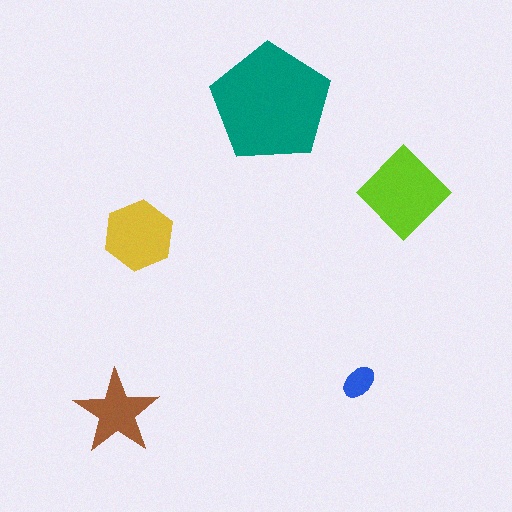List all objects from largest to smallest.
The teal pentagon, the lime diamond, the yellow hexagon, the brown star, the blue ellipse.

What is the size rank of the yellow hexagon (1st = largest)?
3rd.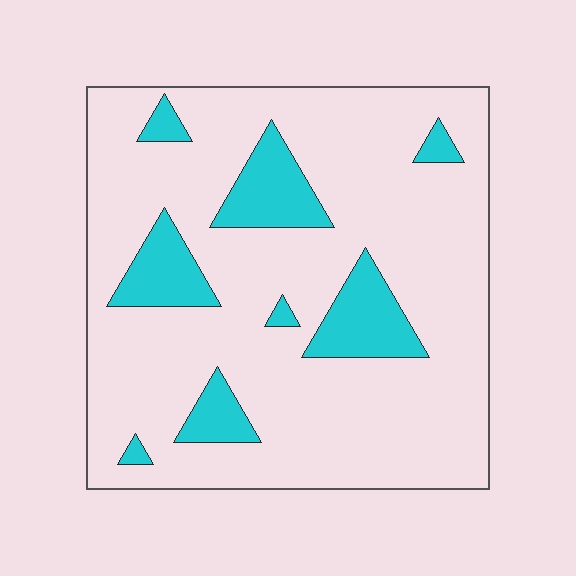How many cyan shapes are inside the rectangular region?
8.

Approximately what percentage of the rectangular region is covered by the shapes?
Approximately 15%.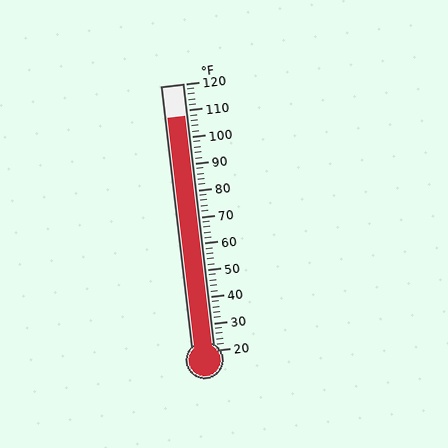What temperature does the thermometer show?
The thermometer shows approximately 108°F.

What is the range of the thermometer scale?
The thermometer scale ranges from 20°F to 120°F.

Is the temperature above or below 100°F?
The temperature is above 100°F.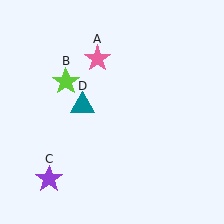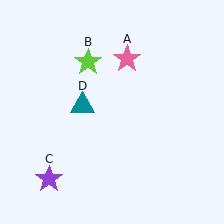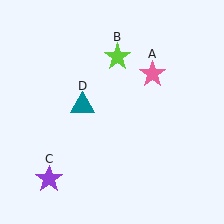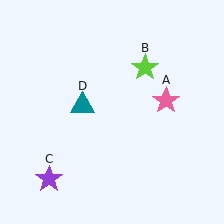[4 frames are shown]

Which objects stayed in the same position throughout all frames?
Purple star (object C) and teal triangle (object D) remained stationary.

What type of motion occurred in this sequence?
The pink star (object A), lime star (object B) rotated clockwise around the center of the scene.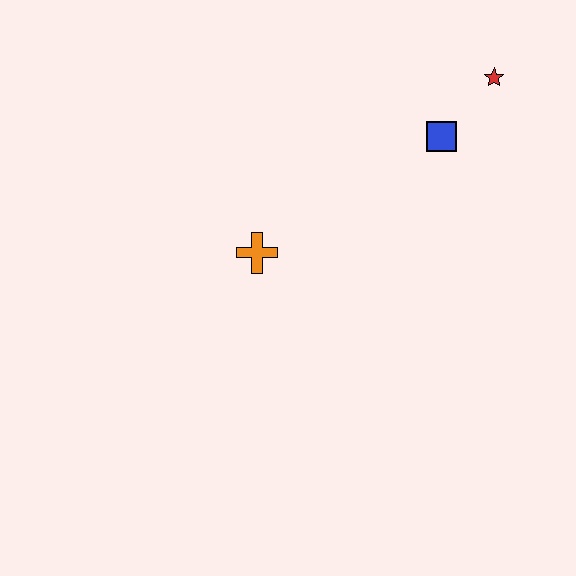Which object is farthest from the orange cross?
The red star is farthest from the orange cross.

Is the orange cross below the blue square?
Yes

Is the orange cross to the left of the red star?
Yes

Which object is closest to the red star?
The blue square is closest to the red star.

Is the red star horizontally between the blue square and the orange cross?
No